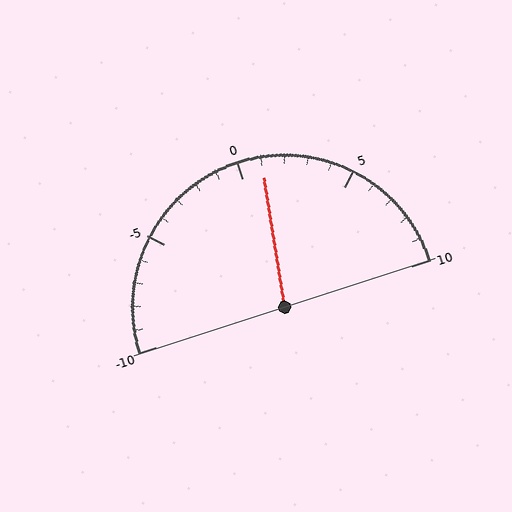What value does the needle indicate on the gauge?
The needle indicates approximately 1.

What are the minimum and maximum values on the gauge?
The gauge ranges from -10 to 10.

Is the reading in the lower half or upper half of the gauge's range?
The reading is in the upper half of the range (-10 to 10).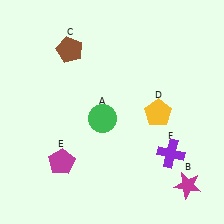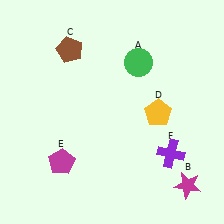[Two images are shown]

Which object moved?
The green circle (A) moved up.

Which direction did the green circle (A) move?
The green circle (A) moved up.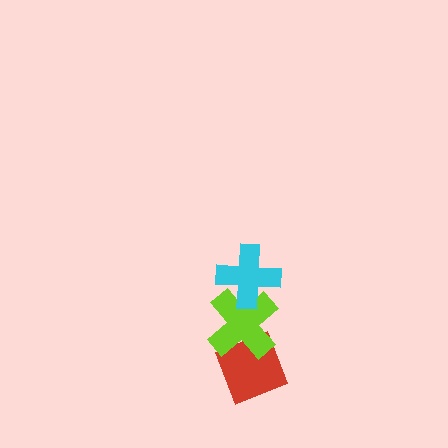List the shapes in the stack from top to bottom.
From top to bottom: the cyan cross, the lime cross, the red diamond.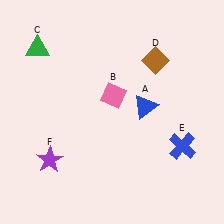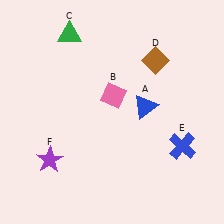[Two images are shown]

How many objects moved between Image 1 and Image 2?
1 object moved between the two images.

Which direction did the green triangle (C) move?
The green triangle (C) moved right.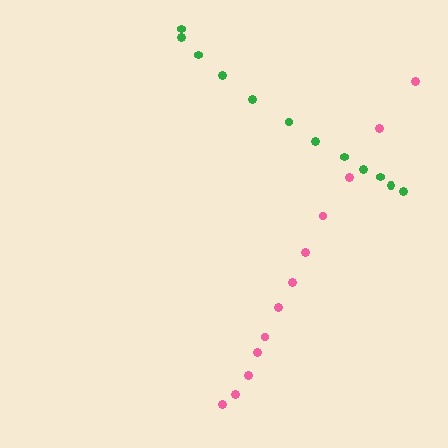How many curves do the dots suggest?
There are 2 distinct paths.